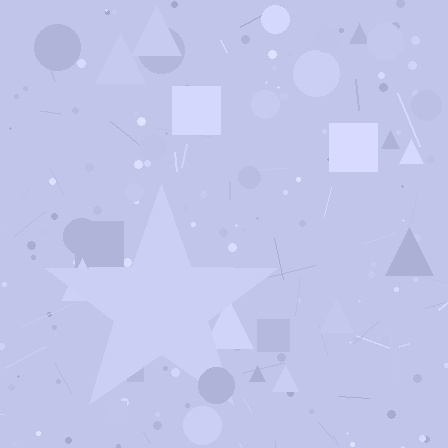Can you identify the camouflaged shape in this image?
The camouflaged shape is a star.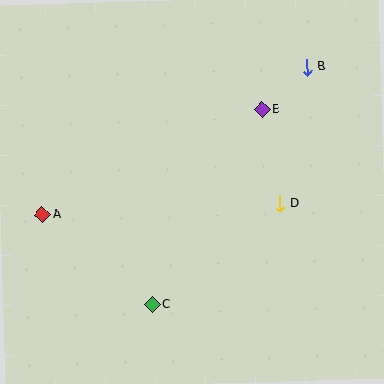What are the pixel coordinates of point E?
Point E is at (262, 109).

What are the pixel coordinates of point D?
Point D is at (280, 204).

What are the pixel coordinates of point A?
Point A is at (43, 215).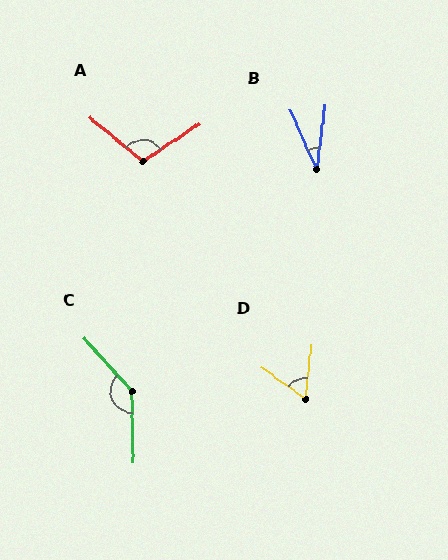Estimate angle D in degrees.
Approximately 60 degrees.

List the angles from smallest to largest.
B (31°), D (60°), A (107°), C (139°).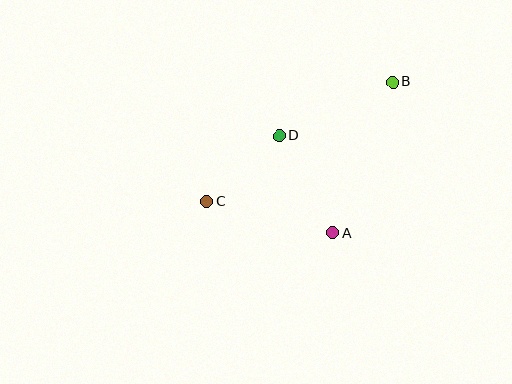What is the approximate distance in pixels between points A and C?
The distance between A and C is approximately 130 pixels.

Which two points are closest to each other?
Points C and D are closest to each other.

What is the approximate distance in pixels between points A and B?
The distance between A and B is approximately 163 pixels.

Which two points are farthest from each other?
Points B and C are farthest from each other.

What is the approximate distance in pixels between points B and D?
The distance between B and D is approximately 126 pixels.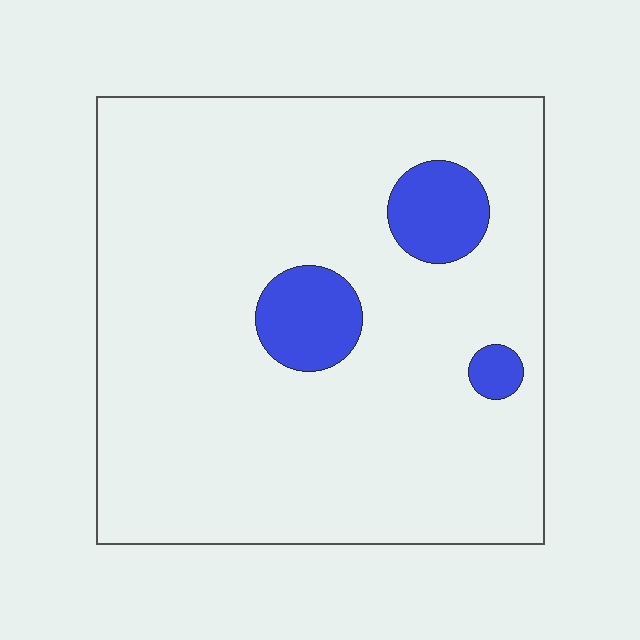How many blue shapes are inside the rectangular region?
3.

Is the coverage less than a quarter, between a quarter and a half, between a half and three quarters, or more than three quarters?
Less than a quarter.